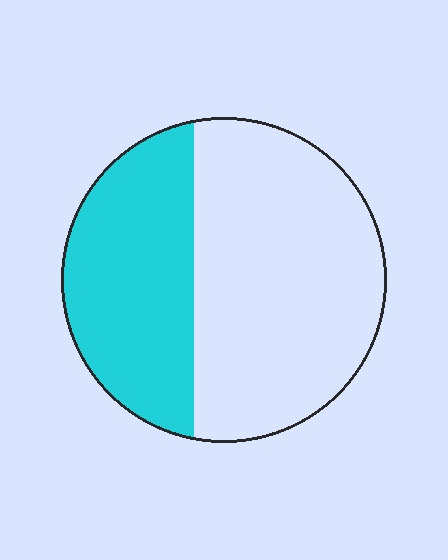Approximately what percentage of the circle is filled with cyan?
Approximately 40%.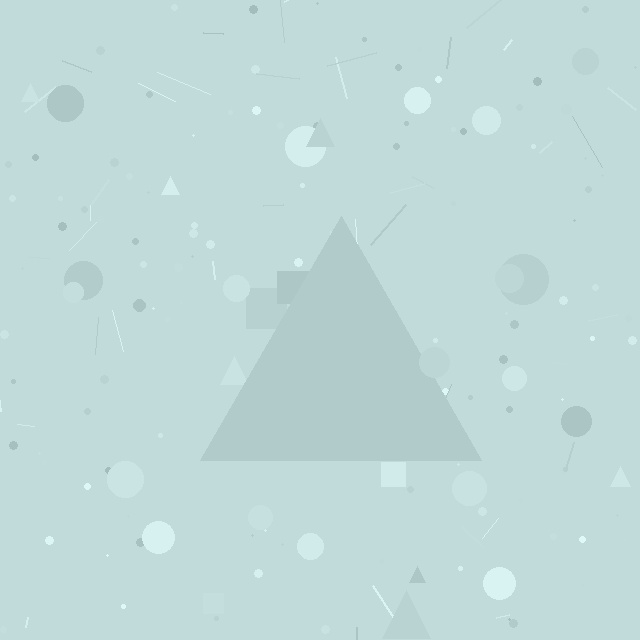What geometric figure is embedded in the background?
A triangle is embedded in the background.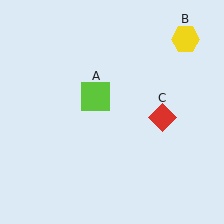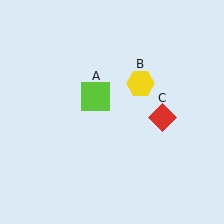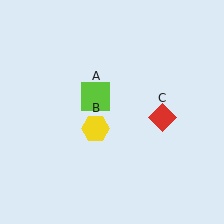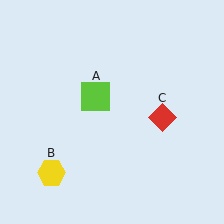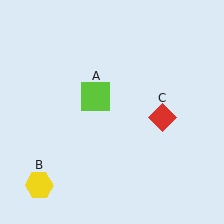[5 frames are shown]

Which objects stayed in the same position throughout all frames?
Lime square (object A) and red diamond (object C) remained stationary.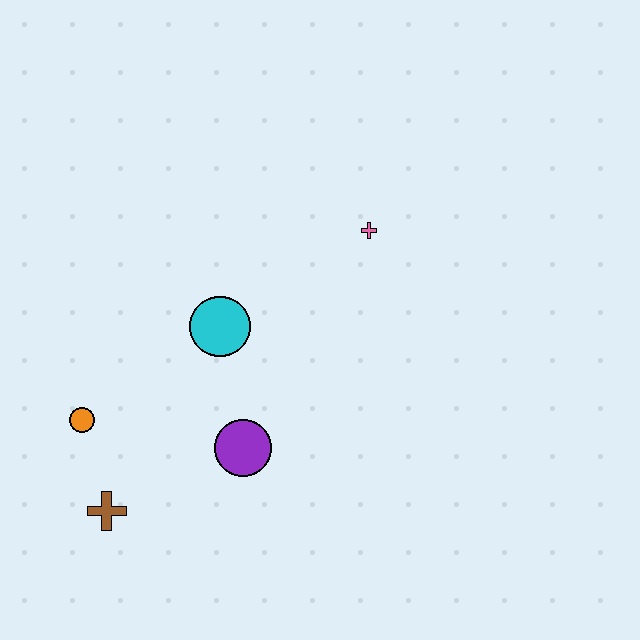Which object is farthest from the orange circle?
The pink cross is farthest from the orange circle.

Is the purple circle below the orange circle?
Yes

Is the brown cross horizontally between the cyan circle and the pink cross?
No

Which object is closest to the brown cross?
The orange circle is closest to the brown cross.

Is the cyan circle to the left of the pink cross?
Yes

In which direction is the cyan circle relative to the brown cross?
The cyan circle is above the brown cross.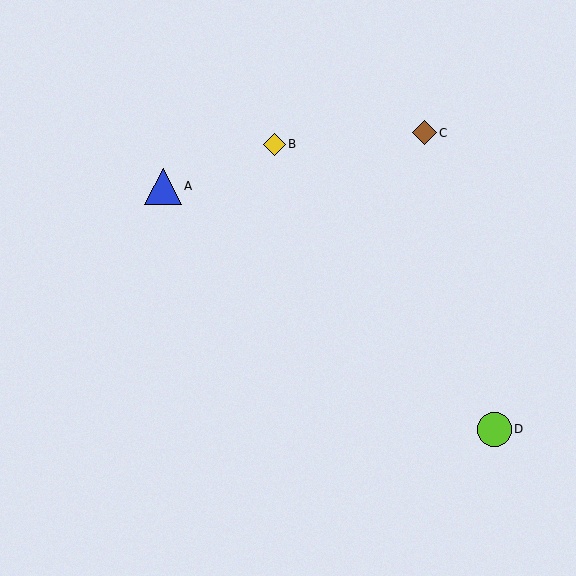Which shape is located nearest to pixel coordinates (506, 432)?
The lime circle (labeled D) at (495, 429) is nearest to that location.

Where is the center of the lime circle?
The center of the lime circle is at (495, 429).